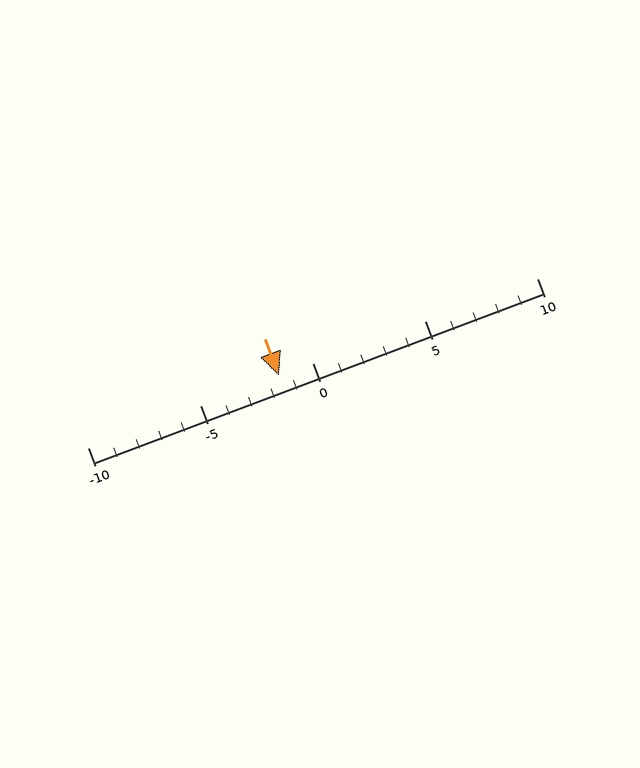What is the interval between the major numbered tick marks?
The major tick marks are spaced 5 units apart.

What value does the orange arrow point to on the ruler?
The orange arrow points to approximately -2.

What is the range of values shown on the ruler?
The ruler shows values from -10 to 10.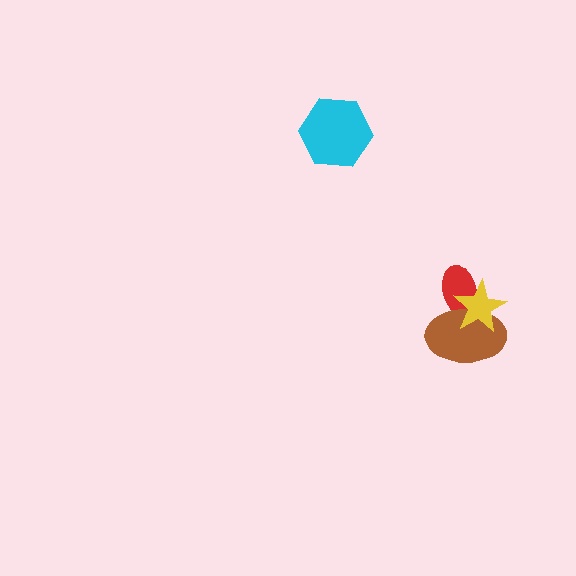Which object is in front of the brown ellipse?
The yellow star is in front of the brown ellipse.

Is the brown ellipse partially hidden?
Yes, it is partially covered by another shape.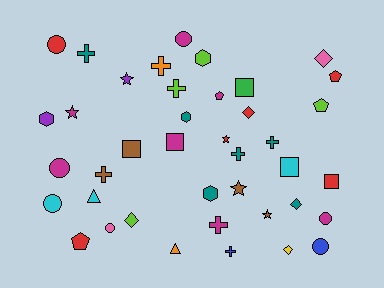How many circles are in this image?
There are 7 circles.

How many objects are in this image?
There are 40 objects.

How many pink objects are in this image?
There are 2 pink objects.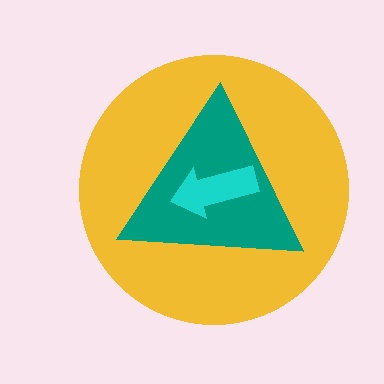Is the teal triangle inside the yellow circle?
Yes.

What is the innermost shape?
The cyan arrow.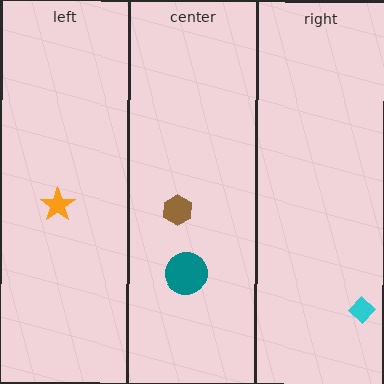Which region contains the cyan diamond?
The right region.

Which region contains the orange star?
The left region.